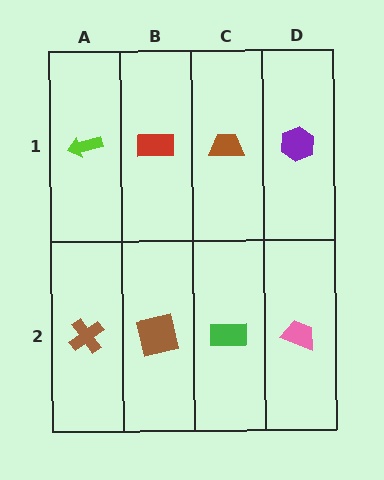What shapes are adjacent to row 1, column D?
A pink trapezoid (row 2, column D), a brown trapezoid (row 1, column C).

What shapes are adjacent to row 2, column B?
A red rectangle (row 1, column B), a brown cross (row 2, column A), a green rectangle (row 2, column C).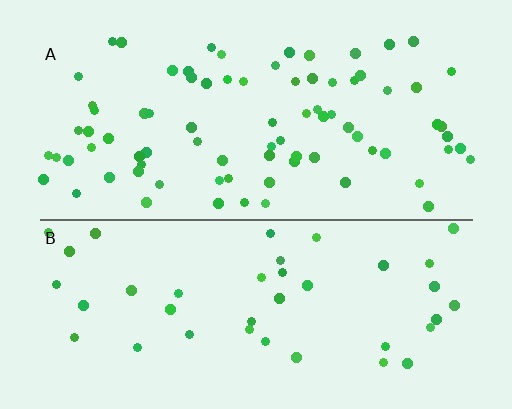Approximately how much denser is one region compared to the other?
Approximately 2.0× — region A over region B.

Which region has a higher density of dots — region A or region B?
A (the top).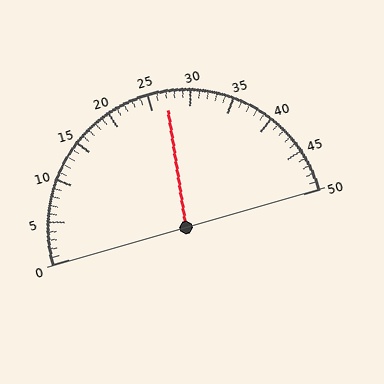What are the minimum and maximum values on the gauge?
The gauge ranges from 0 to 50.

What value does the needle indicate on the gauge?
The needle indicates approximately 27.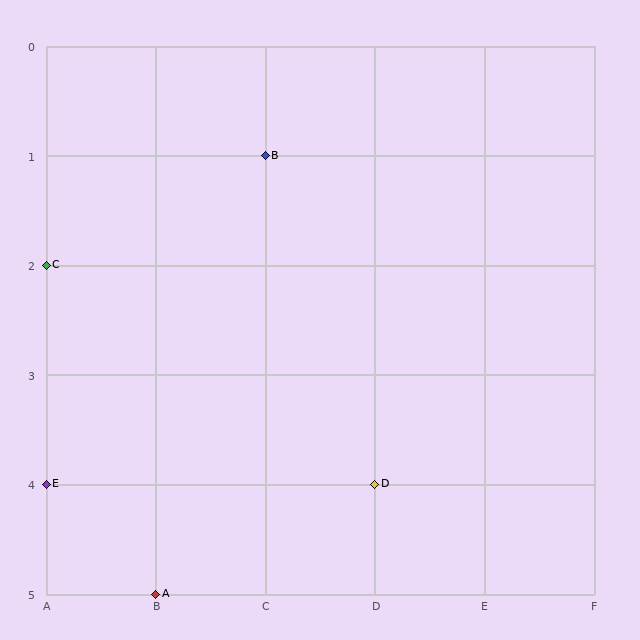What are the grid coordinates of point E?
Point E is at grid coordinates (A, 4).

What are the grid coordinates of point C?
Point C is at grid coordinates (A, 2).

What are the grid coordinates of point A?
Point A is at grid coordinates (B, 5).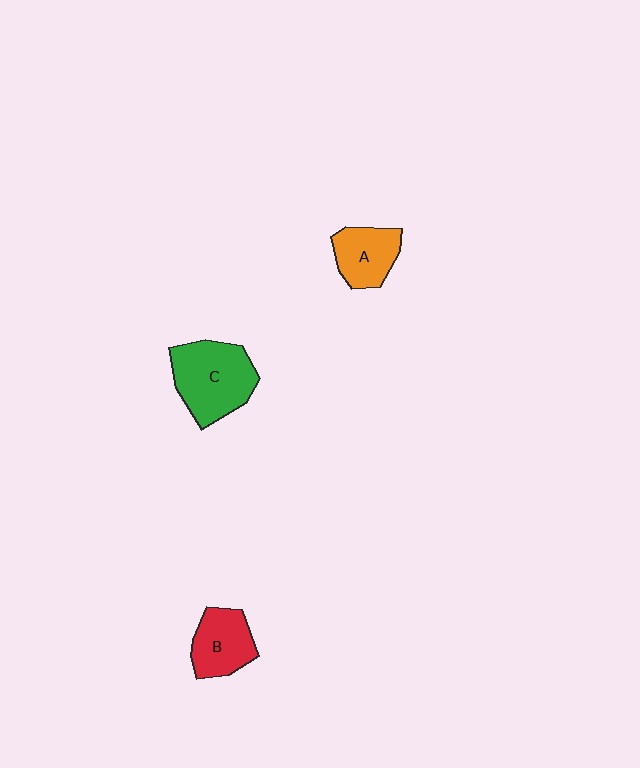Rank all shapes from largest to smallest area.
From largest to smallest: C (green), B (red), A (orange).